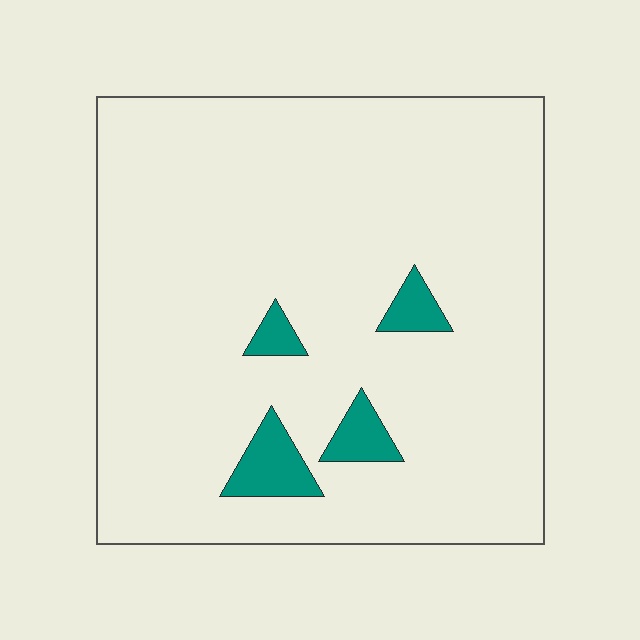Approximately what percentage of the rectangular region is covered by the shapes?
Approximately 5%.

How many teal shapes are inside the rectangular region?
4.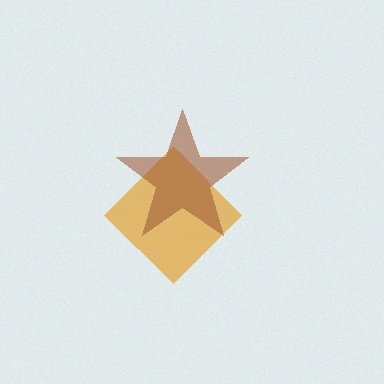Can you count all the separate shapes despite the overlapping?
Yes, there are 2 separate shapes.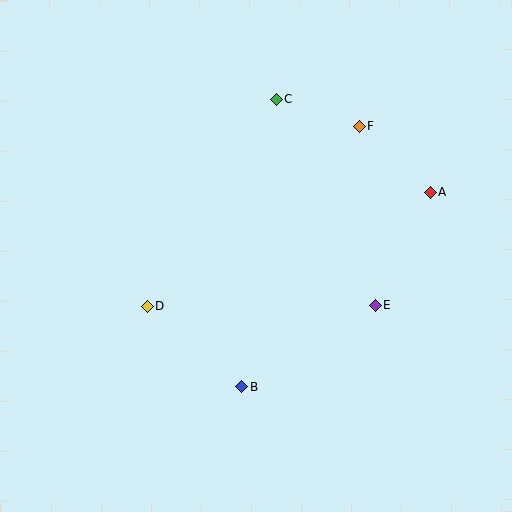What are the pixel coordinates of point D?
Point D is at (147, 307).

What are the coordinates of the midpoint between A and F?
The midpoint between A and F is at (394, 159).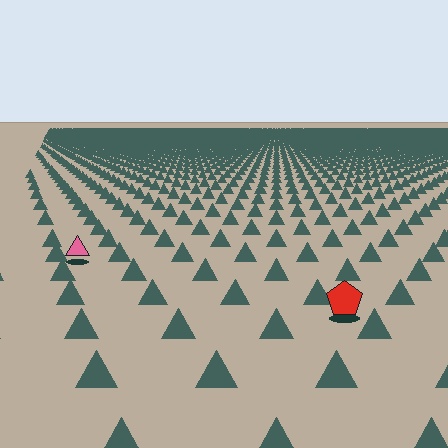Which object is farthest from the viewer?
The pink triangle is farthest from the viewer. It appears smaller and the ground texture around it is denser.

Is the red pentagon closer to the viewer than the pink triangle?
Yes. The red pentagon is closer — you can tell from the texture gradient: the ground texture is coarser near it.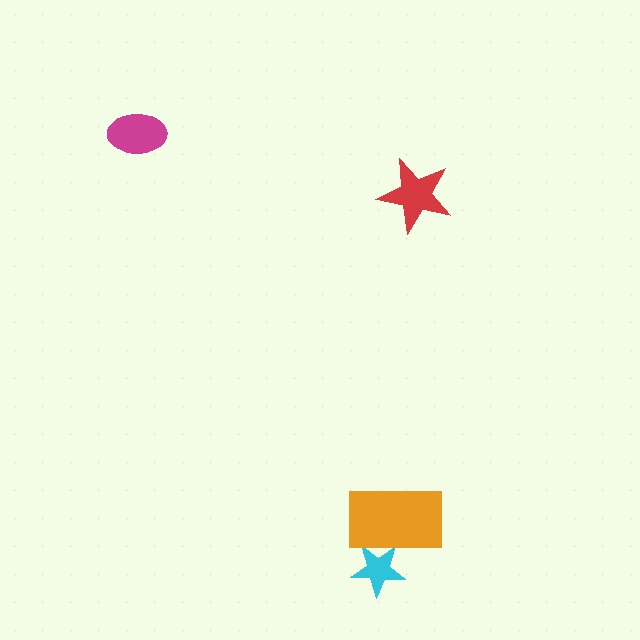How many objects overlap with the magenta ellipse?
0 objects overlap with the magenta ellipse.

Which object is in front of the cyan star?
The orange rectangle is in front of the cyan star.